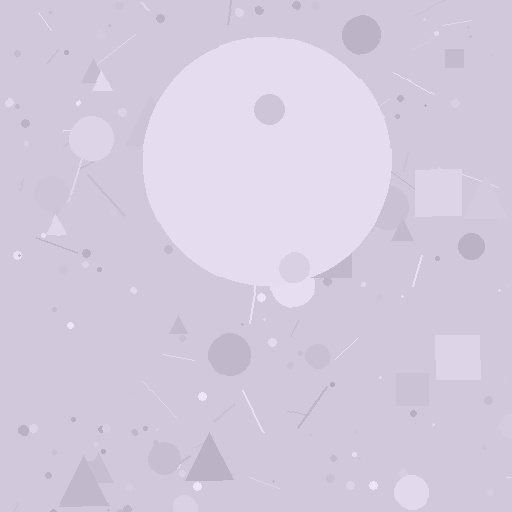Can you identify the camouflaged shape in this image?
The camouflaged shape is a circle.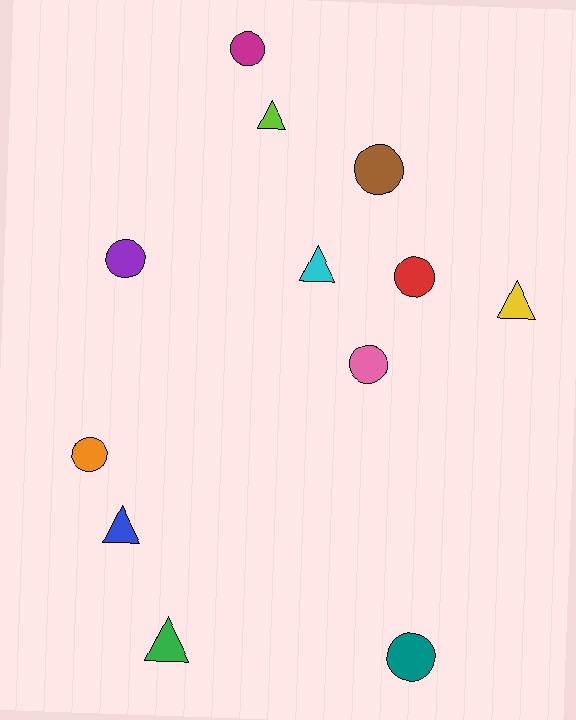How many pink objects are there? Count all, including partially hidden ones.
There is 1 pink object.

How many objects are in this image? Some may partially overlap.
There are 12 objects.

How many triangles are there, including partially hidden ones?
There are 5 triangles.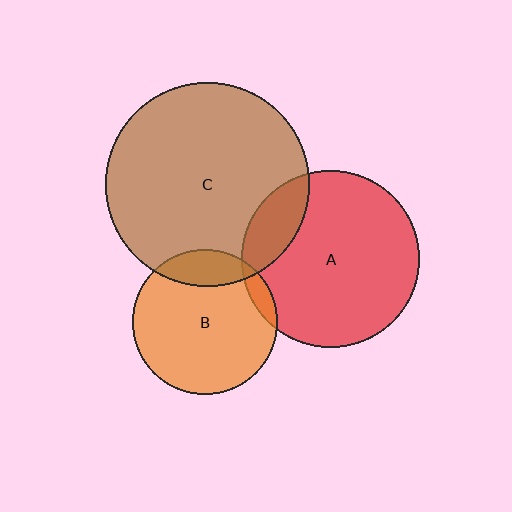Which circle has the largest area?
Circle C (brown).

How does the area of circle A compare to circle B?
Approximately 1.5 times.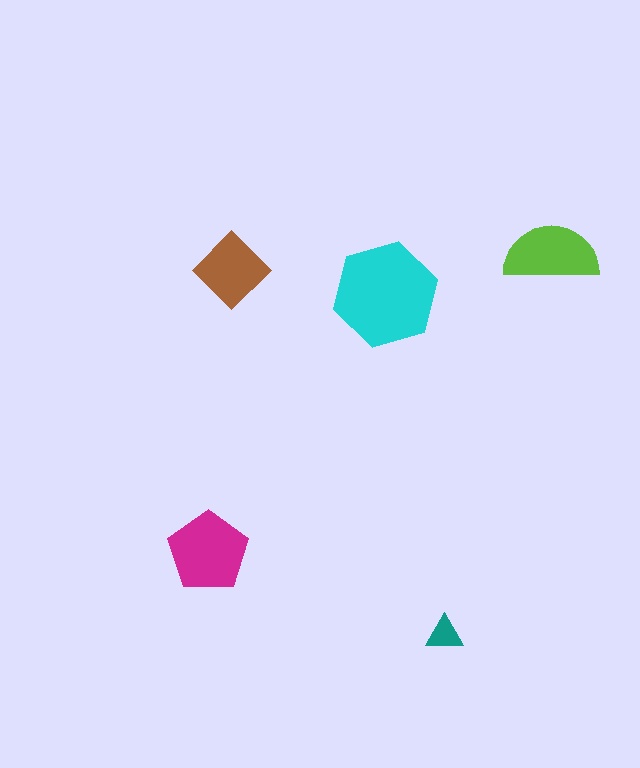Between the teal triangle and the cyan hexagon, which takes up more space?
The cyan hexagon.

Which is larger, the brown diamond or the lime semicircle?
The lime semicircle.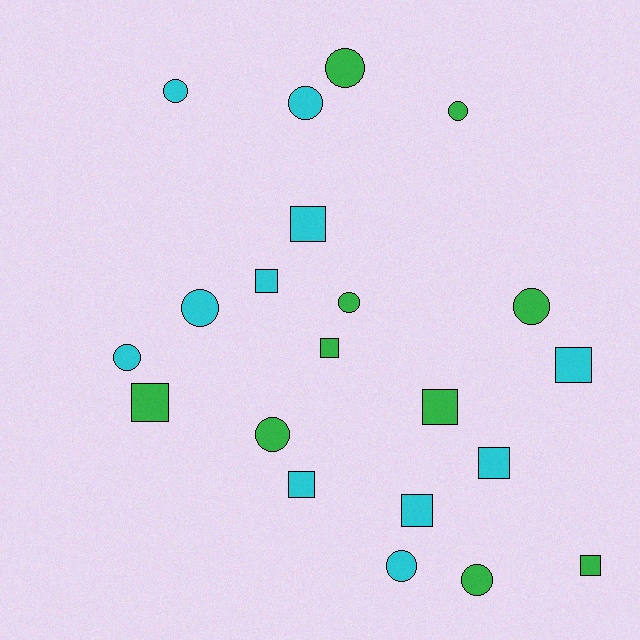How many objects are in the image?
There are 21 objects.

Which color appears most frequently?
Cyan, with 11 objects.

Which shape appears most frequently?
Circle, with 11 objects.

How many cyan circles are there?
There are 5 cyan circles.